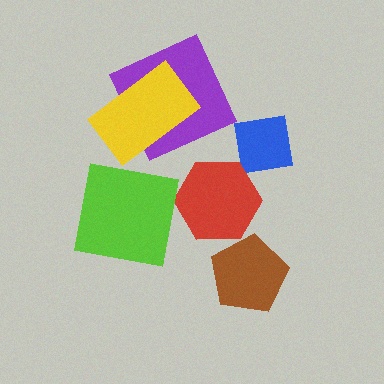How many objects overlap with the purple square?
1 object overlaps with the purple square.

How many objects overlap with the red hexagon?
0 objects overlap with the red hexagon.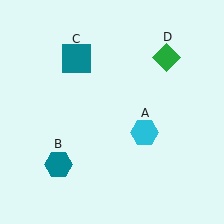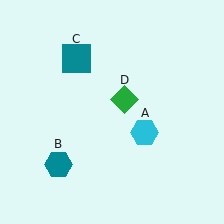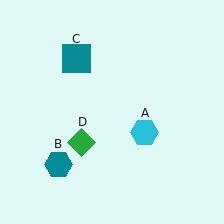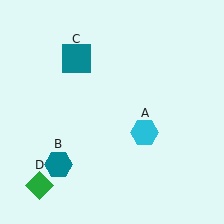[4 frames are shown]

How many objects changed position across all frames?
1 object changed position: green diamond (object D).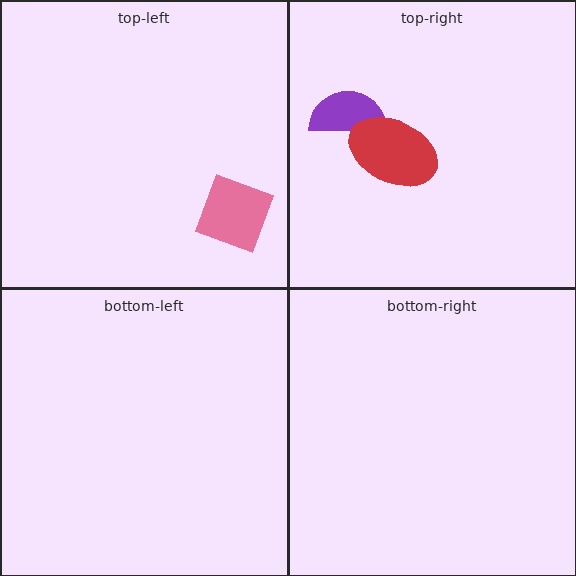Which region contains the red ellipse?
The top-right region.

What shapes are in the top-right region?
The purple semicircle, the red ellipse.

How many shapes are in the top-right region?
2.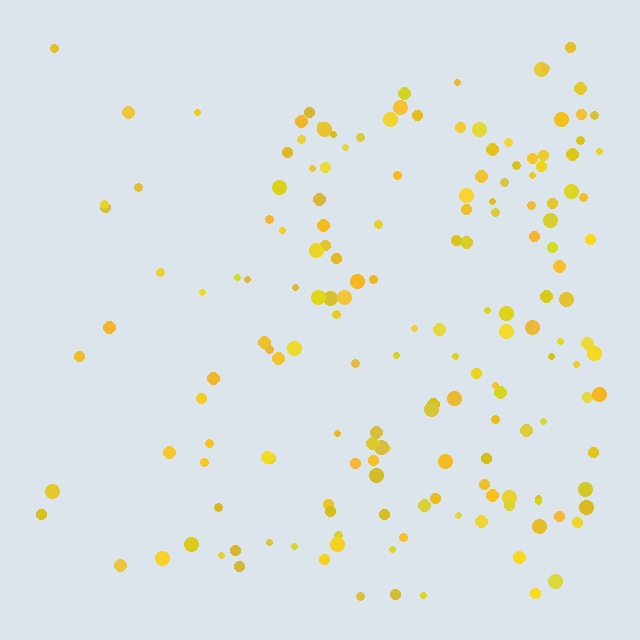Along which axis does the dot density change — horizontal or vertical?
Horizontal.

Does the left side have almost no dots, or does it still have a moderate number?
Still a moderate number, just noticeably fewer than the right.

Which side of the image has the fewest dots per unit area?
The left.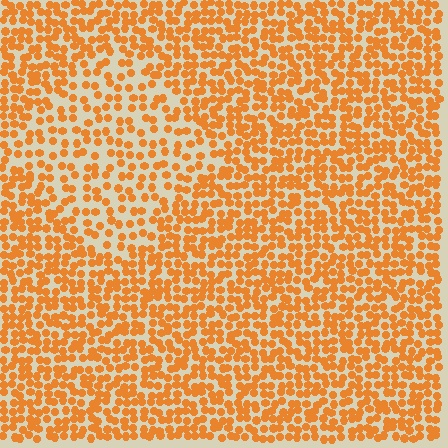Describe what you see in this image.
The image contains small orange elements arranged at two different densities. A diamond-shaped region is visible where the elements are less densely packed than the surrounding area.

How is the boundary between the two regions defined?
The boundary is defined by a change in element density (approximately 1.7x ratio). All elements are the same color, size, and shape.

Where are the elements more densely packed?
The elements are more densely packed outside the diamond boundary.